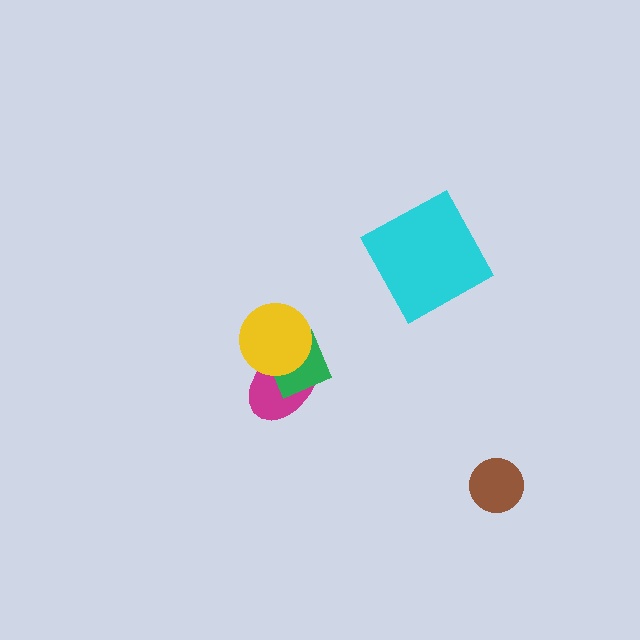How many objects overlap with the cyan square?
0 objects overlap with the cyan square.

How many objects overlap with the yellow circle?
2 objects overlap with the yellow circle.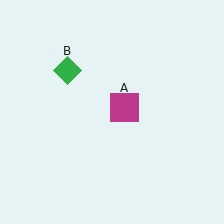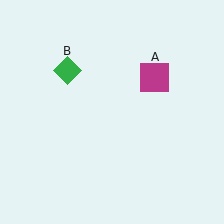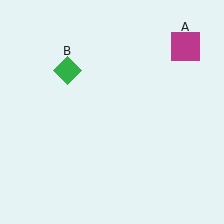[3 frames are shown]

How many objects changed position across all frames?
1 object changed position: magenta square (object A).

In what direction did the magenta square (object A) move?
The magenta square (object A) moved up and to the right.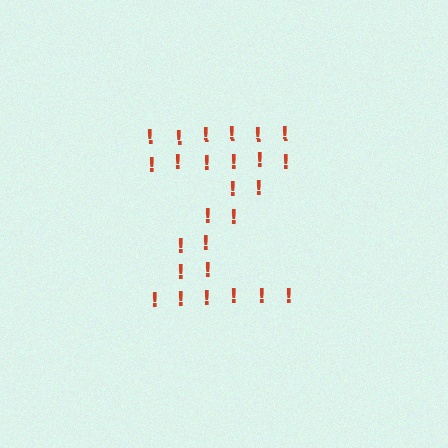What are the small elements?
The small elements are exclamation marks.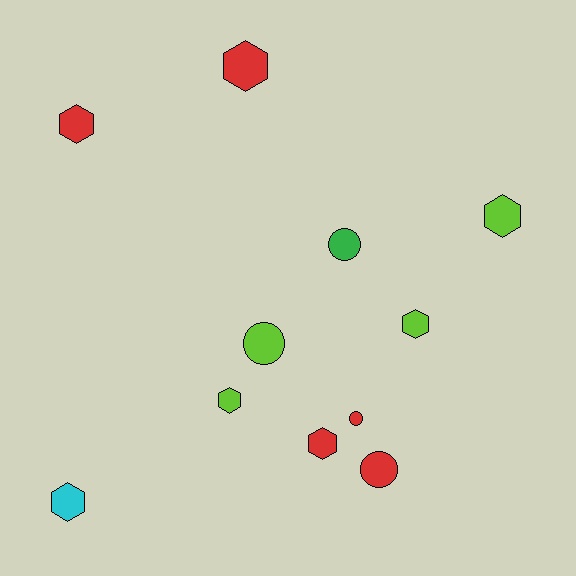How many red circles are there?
There are 2 red circles.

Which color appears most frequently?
Red, with 5 objects.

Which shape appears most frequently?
Hexagon, with 7 objects.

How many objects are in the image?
There are 11 objects.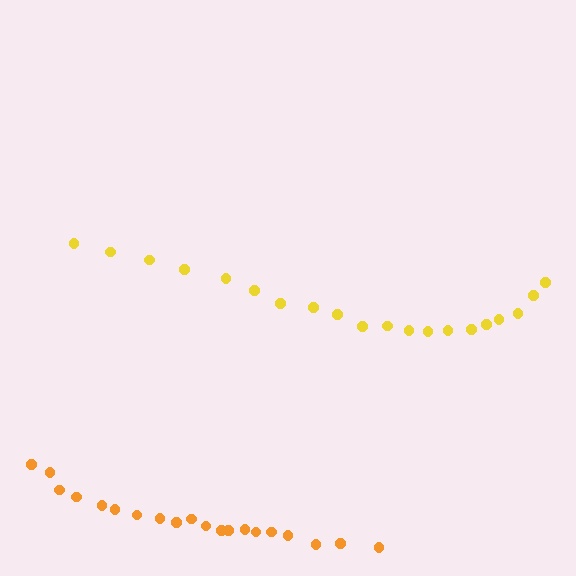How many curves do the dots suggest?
There are 2 distinct paths.